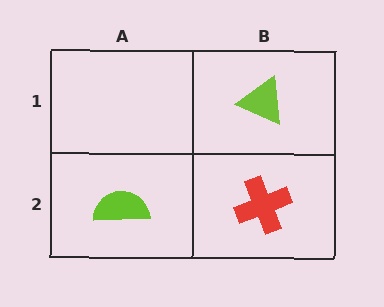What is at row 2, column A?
A lime semicircle.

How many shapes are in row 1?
1 shape.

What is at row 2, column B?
A red cross.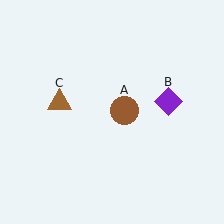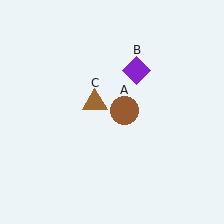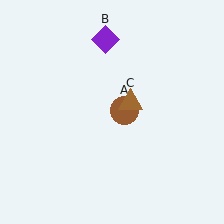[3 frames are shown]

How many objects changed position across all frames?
2 objects changed position: purple diamond (object B), brown triangle (object C).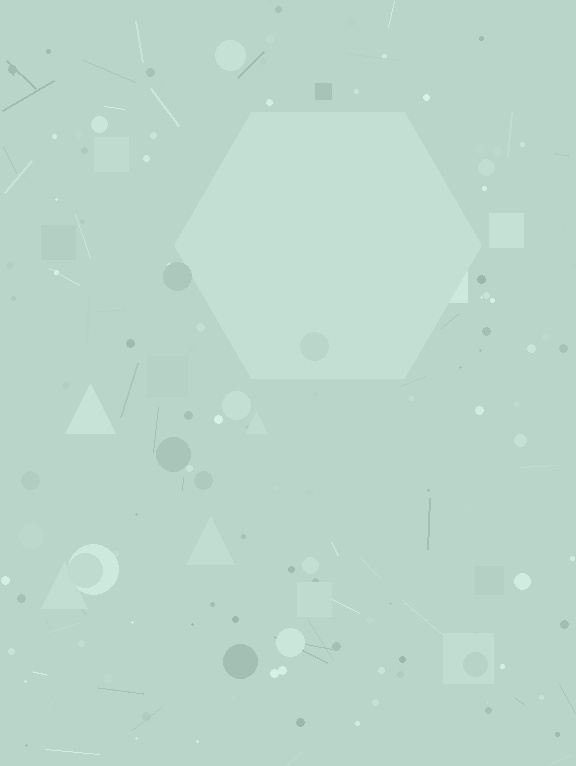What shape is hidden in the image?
A hexagon is hidden in the image.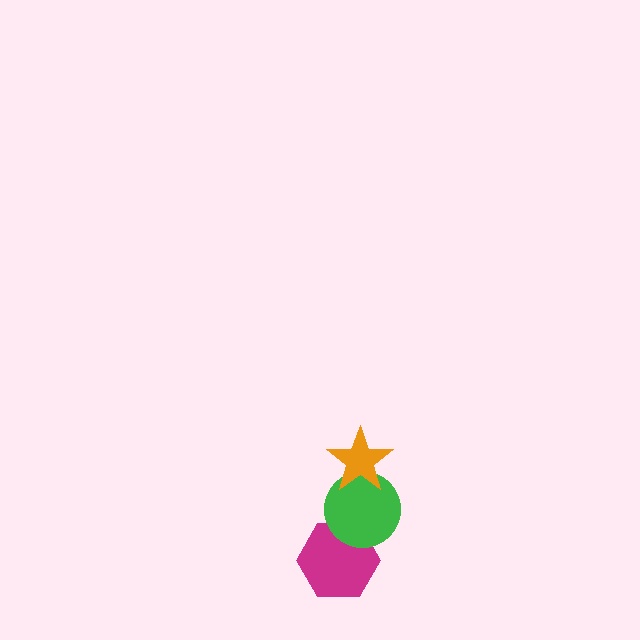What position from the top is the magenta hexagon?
The magenta hexagon is 3rd from the top.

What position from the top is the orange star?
The orange star is 1st from the top.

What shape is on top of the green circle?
The orange star is on top of the green circle.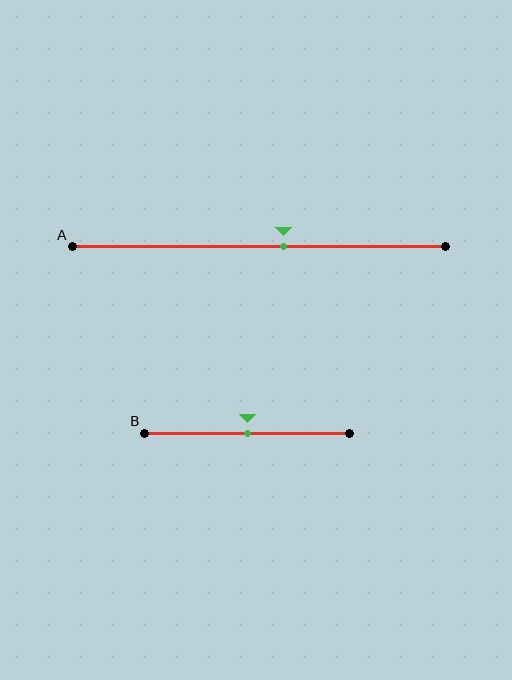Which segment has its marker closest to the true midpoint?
Segment B has its marker closest to the true midpoint.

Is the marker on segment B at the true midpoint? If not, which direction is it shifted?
Yes, the marker on segment B is at the true midpoint.